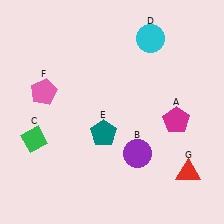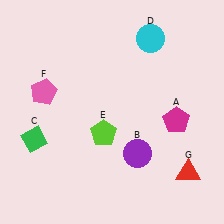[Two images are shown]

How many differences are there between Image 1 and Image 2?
There is 1 difference between the two images.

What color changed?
The pentagon (E) changed from teal in Image 1 to lime in Image 2.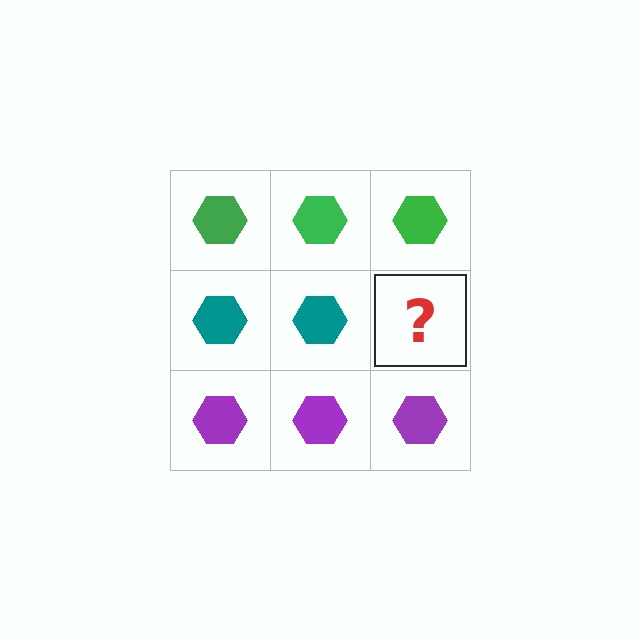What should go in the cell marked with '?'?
The missing cell should contain a teal hexagon.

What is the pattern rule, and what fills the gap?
The rule is that each row has a consistent color. The gap should be filled with a teal hexagon.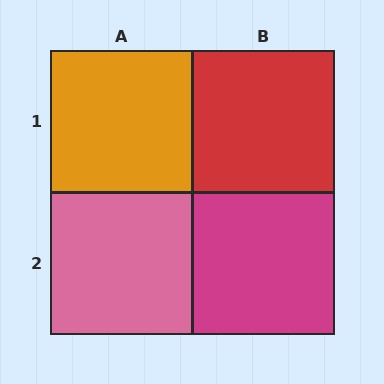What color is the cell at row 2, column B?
Magenta.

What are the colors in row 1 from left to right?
Orange, red.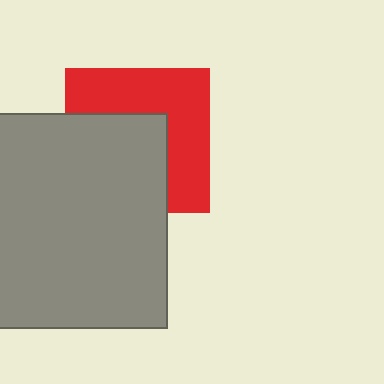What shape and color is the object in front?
The object in front is a gray rectangle.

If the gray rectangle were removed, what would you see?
You would see the complete red square.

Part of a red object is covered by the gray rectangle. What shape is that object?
It is a square.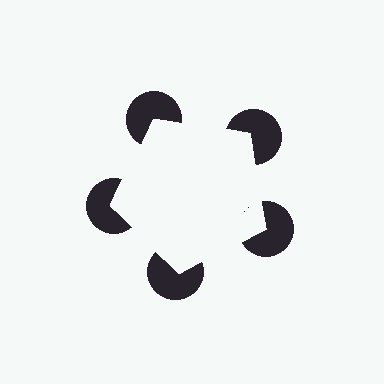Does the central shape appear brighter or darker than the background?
It typically appears slightly brighter than the background, even though no actual brightness change is drawn.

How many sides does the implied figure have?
5 sides.